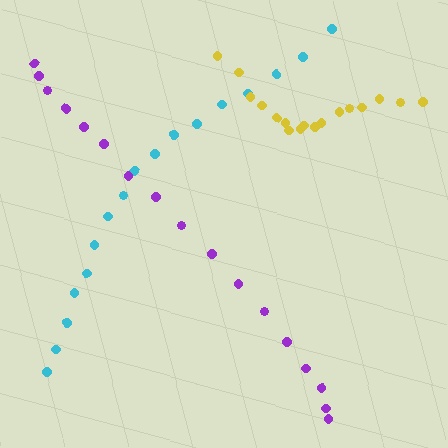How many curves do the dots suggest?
There are 3 distinct paths.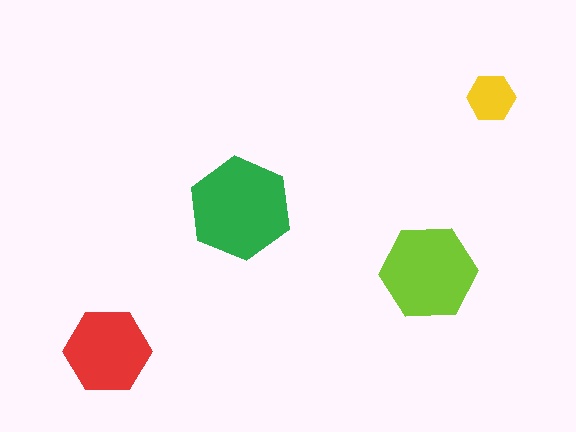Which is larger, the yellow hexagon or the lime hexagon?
The lime one.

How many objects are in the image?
There are 4 objects in the image.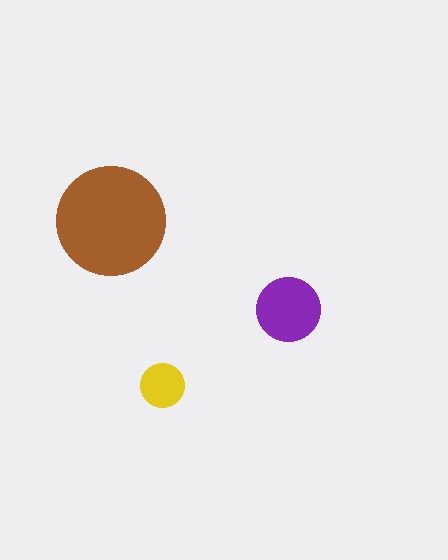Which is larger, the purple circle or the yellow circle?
The purple one.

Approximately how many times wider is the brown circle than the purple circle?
About 1.5 times wider.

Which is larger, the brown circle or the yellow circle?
The brown one.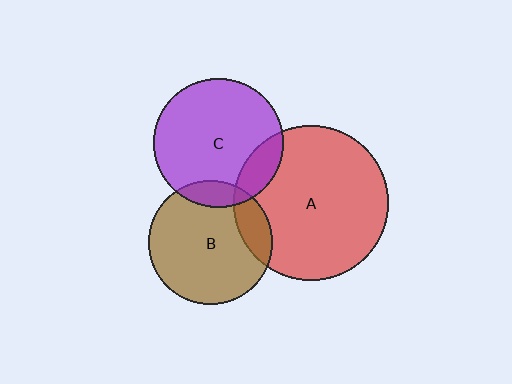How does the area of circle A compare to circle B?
Approximately 1.5 times.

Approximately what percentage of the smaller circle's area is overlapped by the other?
Approximately 15%.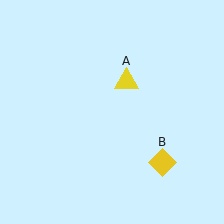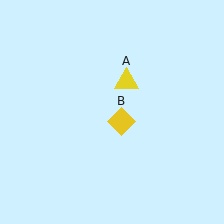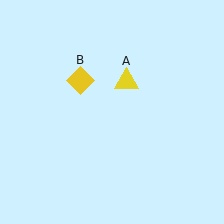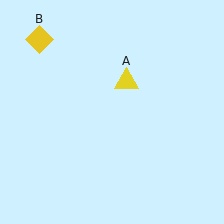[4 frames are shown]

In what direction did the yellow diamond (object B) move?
The yellow diamond (object B) moved up and to the left.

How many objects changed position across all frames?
1 object changed position: yellow diamond (object B).